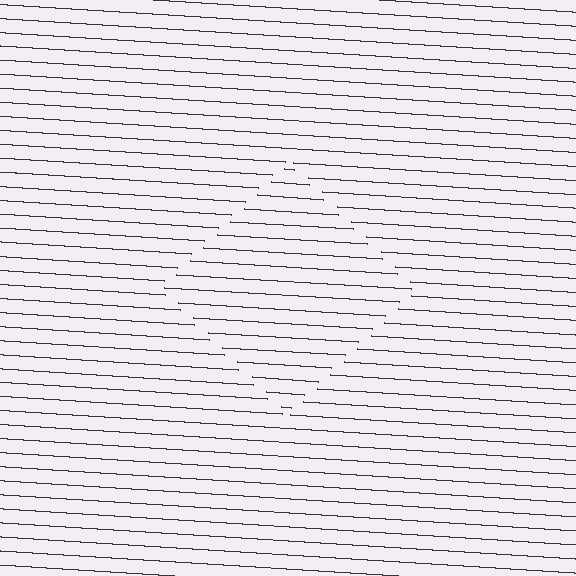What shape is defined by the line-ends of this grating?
An illusory square. The interior of the shape contains the same grating, shifted by half a period — the contour is defined by the phase discontinuity where line-ends from the inner and outer gratings abut.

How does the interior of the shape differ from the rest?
The interior of the shape contains the same grating, shifted by half a period — the contour is defined by the phase discontinuity where line-ends from the inner and outer gratings abut.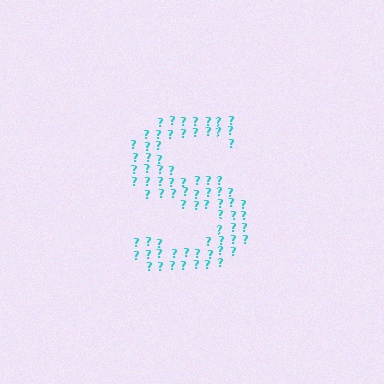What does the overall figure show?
The overall figure shows the letter S.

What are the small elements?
The small elements are question marks.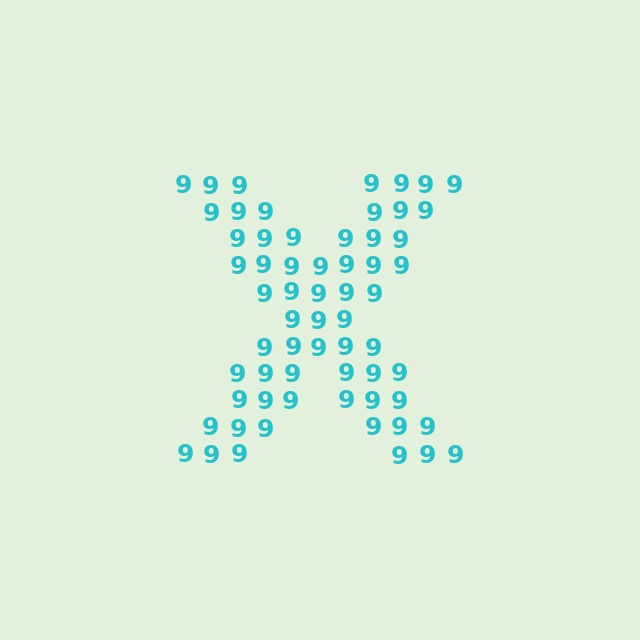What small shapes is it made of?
It is made of small digit 9's.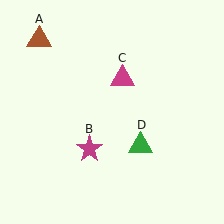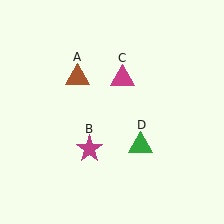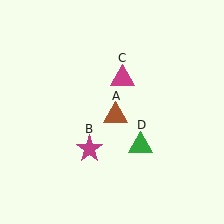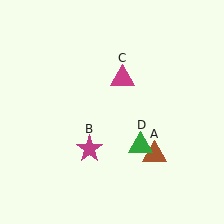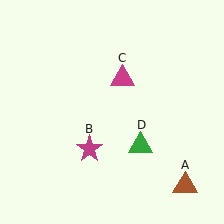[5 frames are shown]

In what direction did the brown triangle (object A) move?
The brown triangle (object A) moved down and to the right.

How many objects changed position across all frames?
1 object changed position: brown triangle (object A).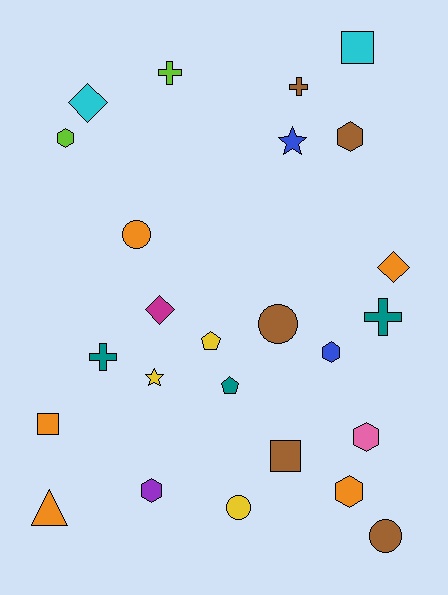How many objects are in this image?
There are 25 objects.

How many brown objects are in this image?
There are 5 brown objects.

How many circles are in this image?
There are 4 circles.